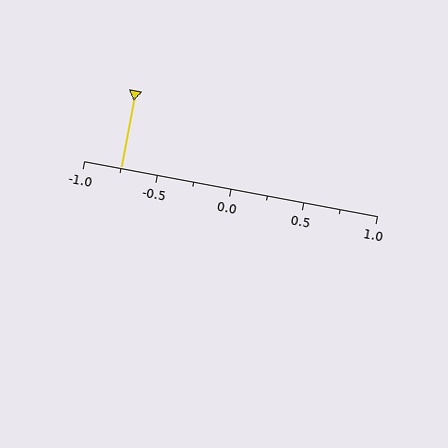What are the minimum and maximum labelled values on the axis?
The axis runs from -1.0 to 1.0.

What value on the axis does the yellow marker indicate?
The marker indicates approximately -0.75.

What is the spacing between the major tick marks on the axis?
The major ticks are spaced 0.5 apart.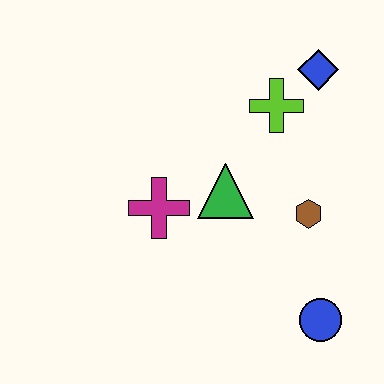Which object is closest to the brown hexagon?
The green triangle is closest to the brown hexagon.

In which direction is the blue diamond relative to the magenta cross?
The blue diamond is to the right of the magenta cross.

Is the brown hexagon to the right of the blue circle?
No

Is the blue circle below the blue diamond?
Yes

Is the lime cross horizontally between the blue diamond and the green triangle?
Yes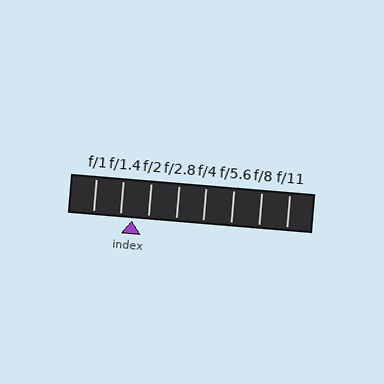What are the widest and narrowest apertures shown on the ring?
The widest aperture shown is f/1 and the narrowest is f/11.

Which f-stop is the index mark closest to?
The index mark is closest to f/1.4.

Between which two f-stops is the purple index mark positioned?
The index mark is between f/1.4 and f/2.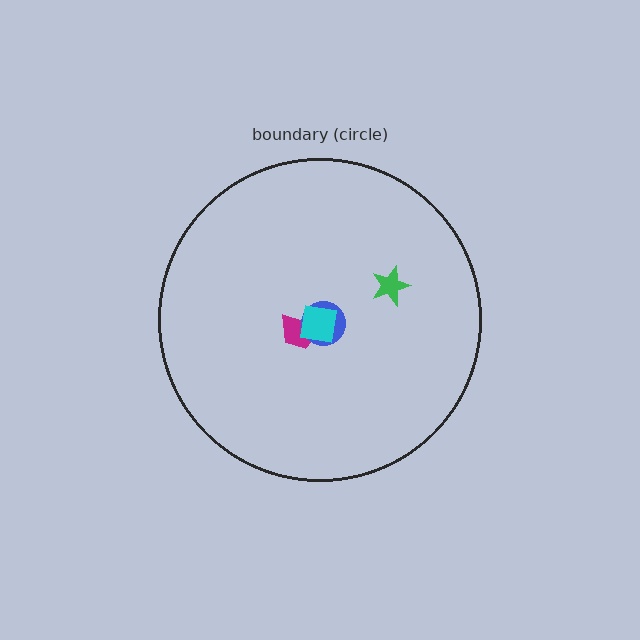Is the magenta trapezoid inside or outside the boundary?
Inside.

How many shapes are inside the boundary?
4 inside, 0 outside.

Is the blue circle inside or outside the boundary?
Inside.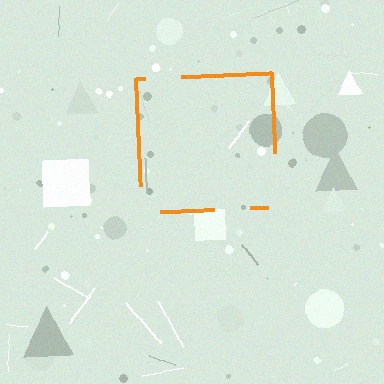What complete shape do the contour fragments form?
The contour fragments form a square.